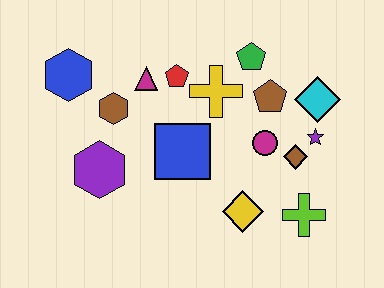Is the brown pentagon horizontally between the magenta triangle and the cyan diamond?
Yes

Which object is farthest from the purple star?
The blue hexagon is farthest from the purple star.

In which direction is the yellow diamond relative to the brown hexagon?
The yellow diamond is to the right of the brown hexagon.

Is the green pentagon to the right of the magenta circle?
No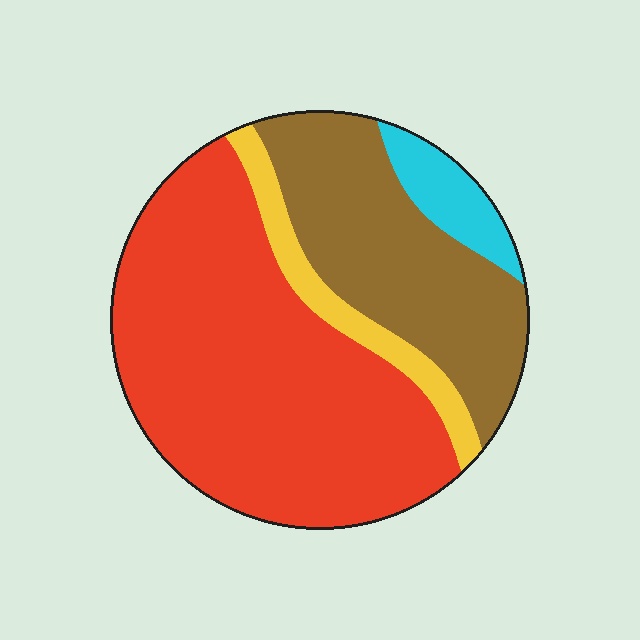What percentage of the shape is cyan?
Cyan takes up about one tenth (1/10) of the shape.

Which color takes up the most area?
Red, at roughly 55%.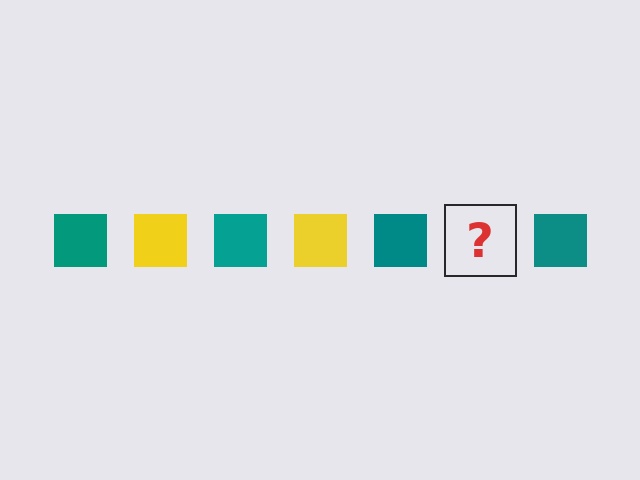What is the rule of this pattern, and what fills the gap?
The rule is that the pattern cycles through teal, yellow squares. The gap should be filled with a yellow square.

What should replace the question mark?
The question mark should be replaced with a yellow square.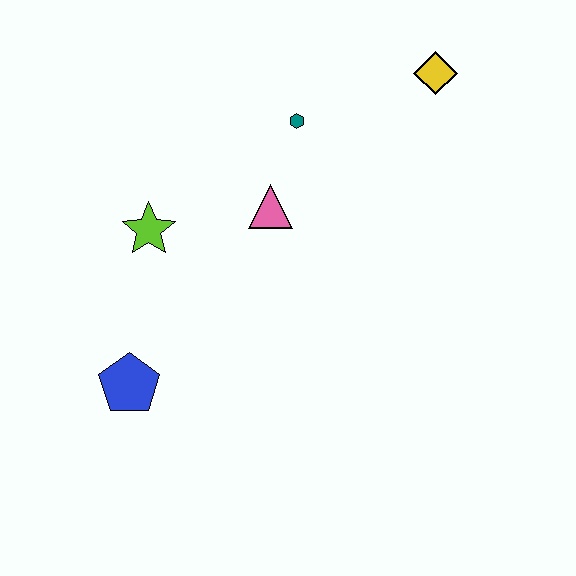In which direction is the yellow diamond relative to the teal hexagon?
The yellow diamond is to the right of the teal hexagon.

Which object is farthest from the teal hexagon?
The blue pentagon is farthest from the teal hexagon.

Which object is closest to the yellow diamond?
The teal hexagon is closest to the yellow diamond.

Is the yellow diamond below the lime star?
No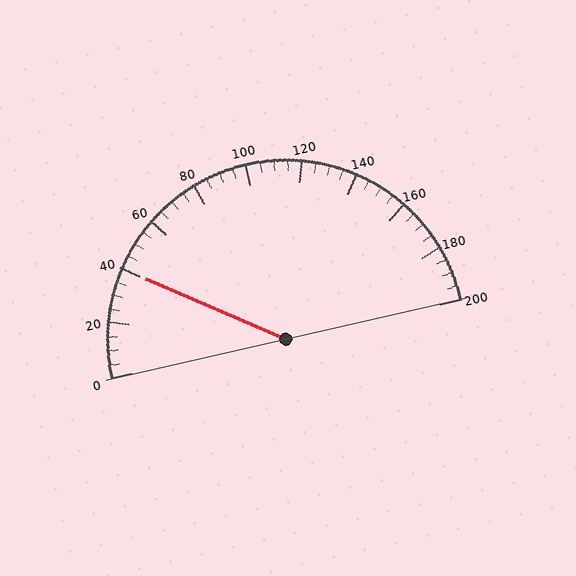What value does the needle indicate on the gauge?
The needle indicates approximately 40.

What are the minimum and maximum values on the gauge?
The gauge ranges from 0 to 200.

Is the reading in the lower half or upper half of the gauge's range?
The reading is in the lower half of the range (0 to 200).